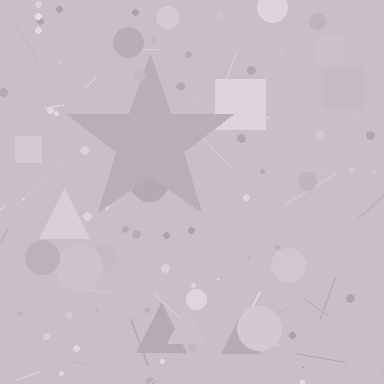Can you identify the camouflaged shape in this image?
The camouflaged shape is a star.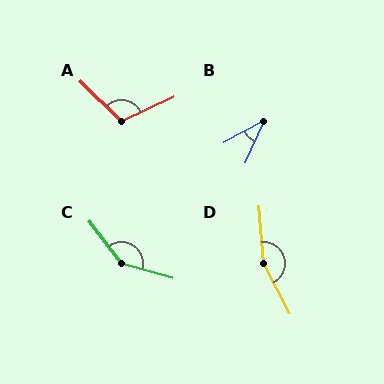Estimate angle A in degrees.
Approximately 111 degrees.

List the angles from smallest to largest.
B (37°), A (111°), C (143°), D (157°).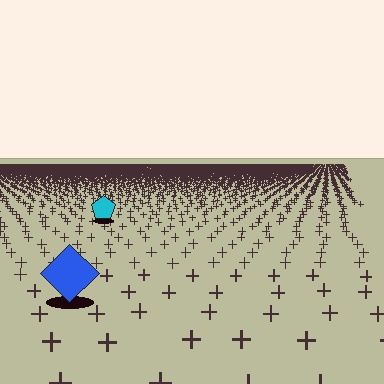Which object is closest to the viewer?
The blue diamond is closest. The texture marks near it are larger and more spread out.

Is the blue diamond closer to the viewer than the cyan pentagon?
Yes. The blue diamond is closer — you can tell from the texture gradient: the ground texture is coarser near it.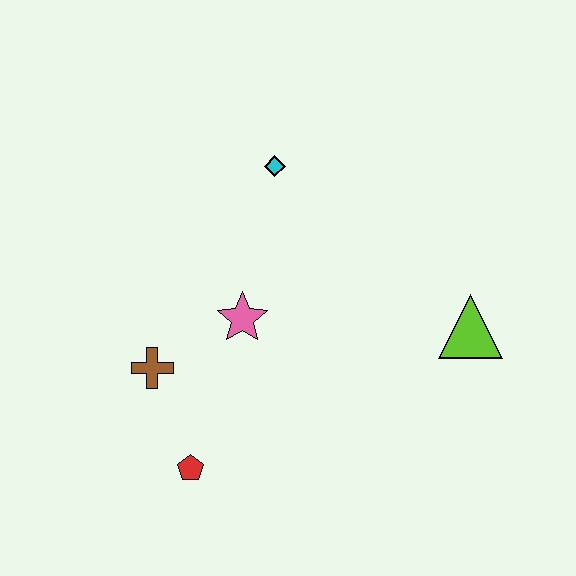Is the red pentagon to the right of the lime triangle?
No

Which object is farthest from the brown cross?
The lime triangle is farthest from the brown cross.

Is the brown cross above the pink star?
No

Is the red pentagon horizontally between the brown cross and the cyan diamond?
Yes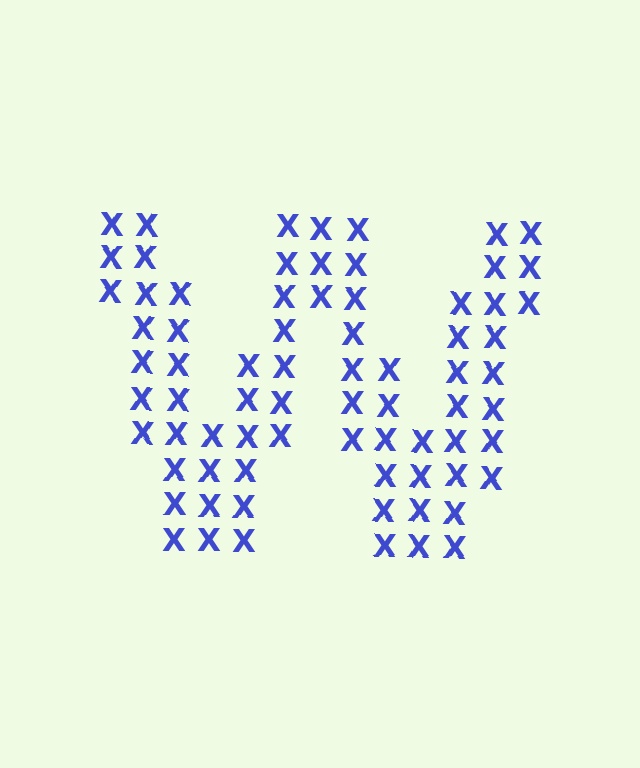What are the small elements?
The small elements are letter X's.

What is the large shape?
The large shape is the letter W.